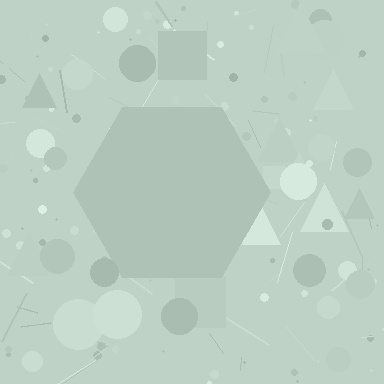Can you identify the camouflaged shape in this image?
The camouflaged shape is a hexagon.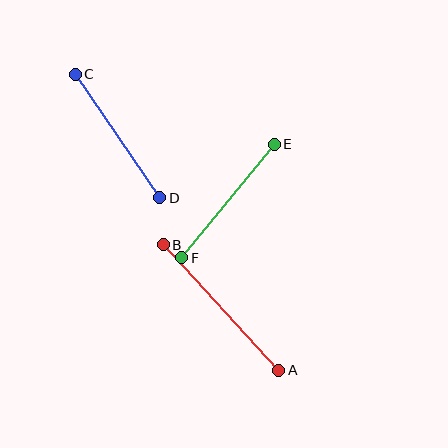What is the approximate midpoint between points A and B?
The midpoint is at approximately (221, 308) pixels.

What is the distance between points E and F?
The distance is approximately 147 pixels.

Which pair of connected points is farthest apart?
Points A and B are farthest apart.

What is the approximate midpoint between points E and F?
The midpoint is at approximately (228, 201) pixels.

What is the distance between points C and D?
The distance is approximately 150 pixels.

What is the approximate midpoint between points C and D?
The midpoint is at approximately (117, 136) pixels.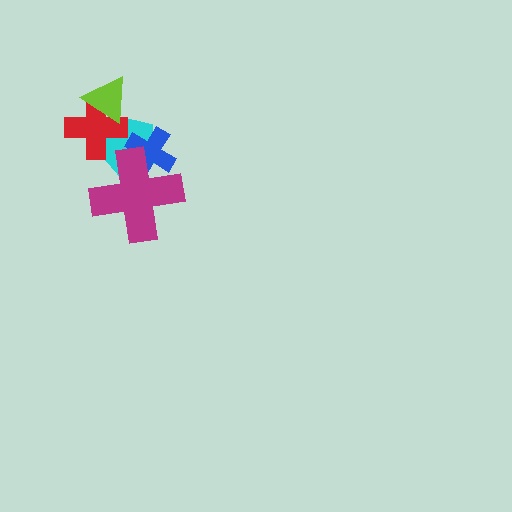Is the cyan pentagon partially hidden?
Yes, it is partially covered by another shape.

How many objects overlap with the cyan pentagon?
4 objects overlap with the cyan pentagon.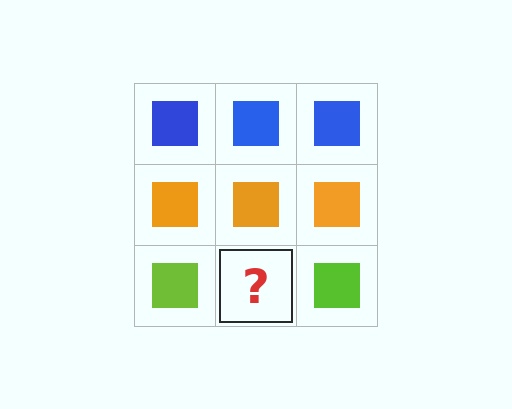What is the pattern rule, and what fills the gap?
The rule is that each row has a consistent color. The gap should be filled with a lime square.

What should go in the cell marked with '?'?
The missing cell should contain a lime square.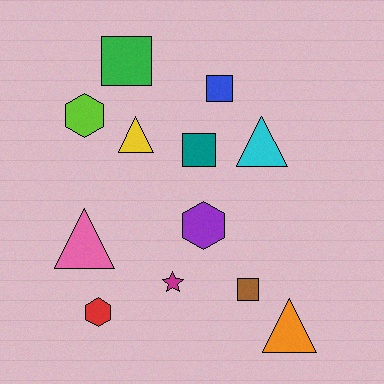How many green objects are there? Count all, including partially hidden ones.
There is 1 green object.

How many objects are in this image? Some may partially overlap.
There are 12 objects.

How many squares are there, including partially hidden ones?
There are 4 squares.